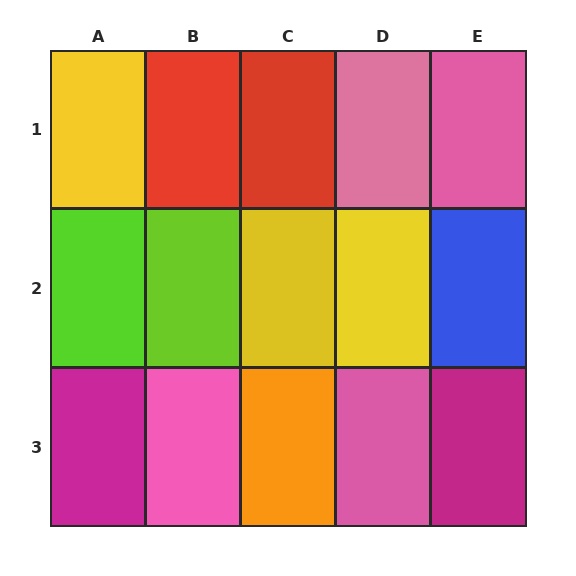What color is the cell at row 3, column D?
Pink.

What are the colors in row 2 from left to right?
Lime, lime, yellow, yellow, blue.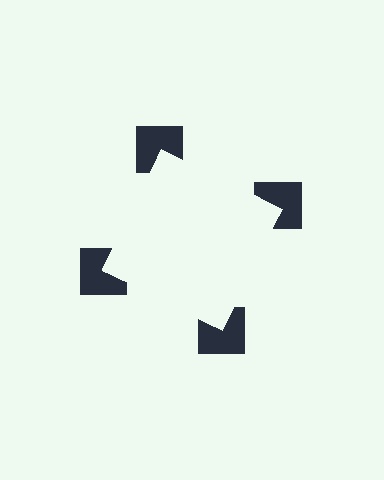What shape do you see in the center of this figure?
An illusory square — its edges are inferred from the aligned wedge cuts in the notched squares, not physically drawn.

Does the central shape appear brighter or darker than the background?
It typically appears slightly brighter than the background, even though no actual brightness change is drawn.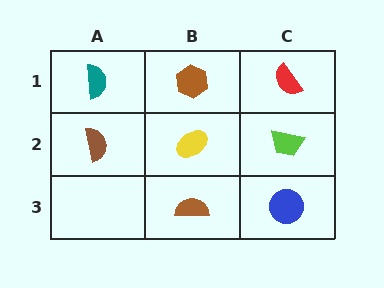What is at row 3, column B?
A brown semicircle.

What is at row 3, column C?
A blue circle.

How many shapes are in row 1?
3 shapes.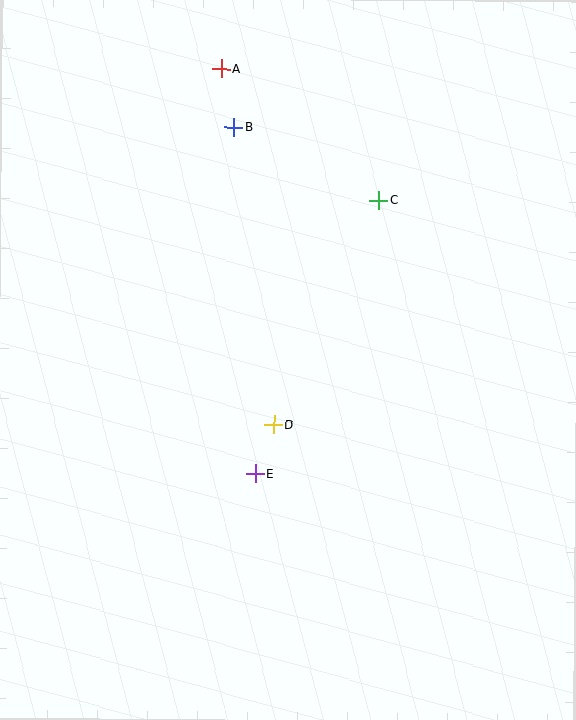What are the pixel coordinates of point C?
Point C is at (379, 200).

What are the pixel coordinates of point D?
Point D is at (274, 425).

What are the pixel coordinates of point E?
Point E is at (255, 474).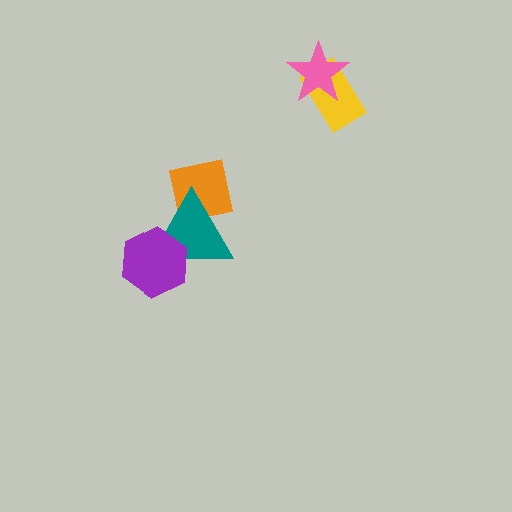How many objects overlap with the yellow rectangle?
1 object overlaps with the yellow rectangle.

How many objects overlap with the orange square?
1 object overlaps with the orange square.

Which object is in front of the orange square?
The teal triangle is in front of the orange square.